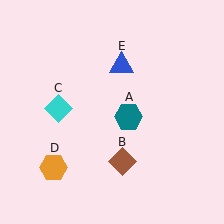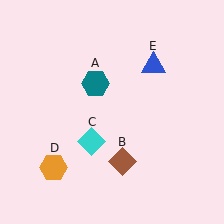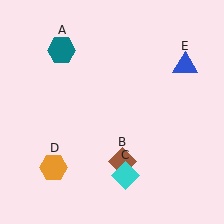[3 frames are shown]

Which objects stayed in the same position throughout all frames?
Brown diamond (object B) and orange hexagon (object D) remained stationary.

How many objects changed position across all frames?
3 objects changed position: teal hexagon (object A), cyan diamond (object C), blue triangle (object E).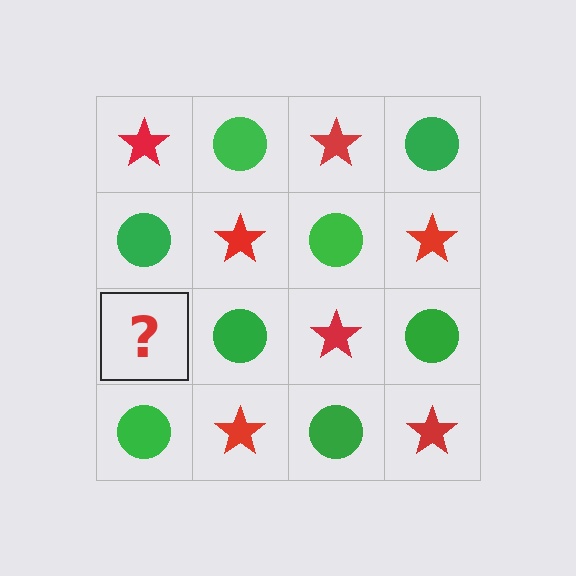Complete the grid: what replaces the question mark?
The question mark should be replaced with a red star.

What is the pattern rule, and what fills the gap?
The rule is that it alternates red star and green circle in a checkerboard pattern. The gap should be filled with a red star.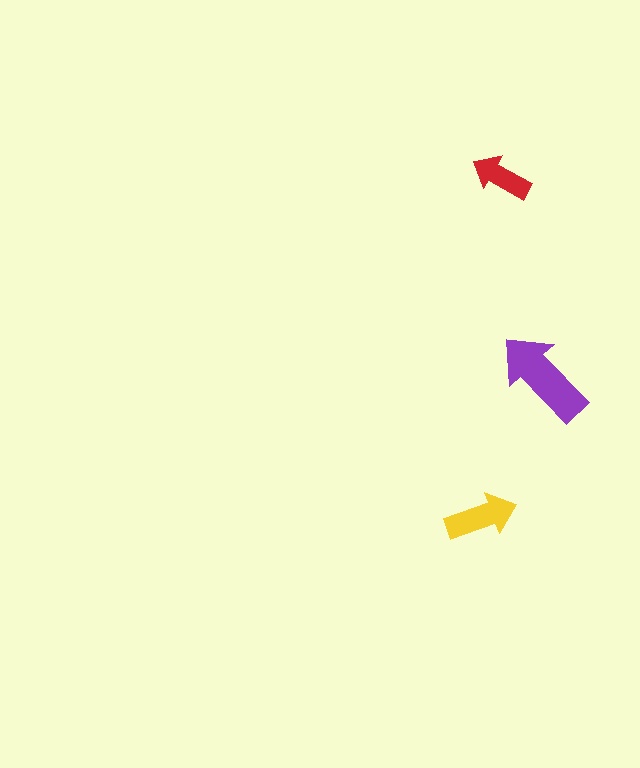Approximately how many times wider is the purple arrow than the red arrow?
About 1.5 times wider.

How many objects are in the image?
There are 3 objects in the image.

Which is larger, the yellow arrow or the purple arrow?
The purple one.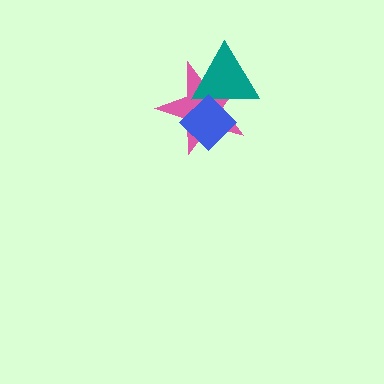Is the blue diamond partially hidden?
No, no other shape covers it.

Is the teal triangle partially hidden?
Yes, it is partially covered by another shape.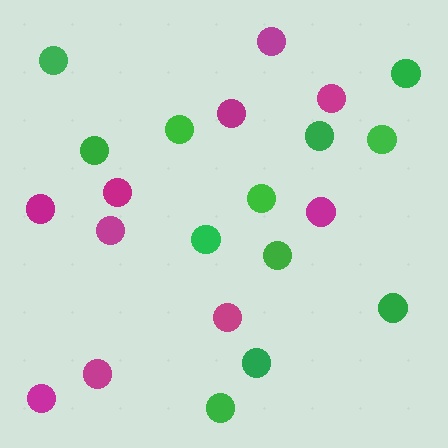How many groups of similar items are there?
There are 2 groups: one group of green circles (12) and one group of magenta circles (10).